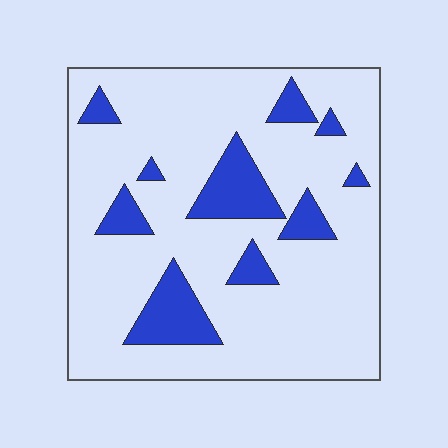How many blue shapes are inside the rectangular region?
10.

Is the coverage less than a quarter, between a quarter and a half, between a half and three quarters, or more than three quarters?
Less than a quarter.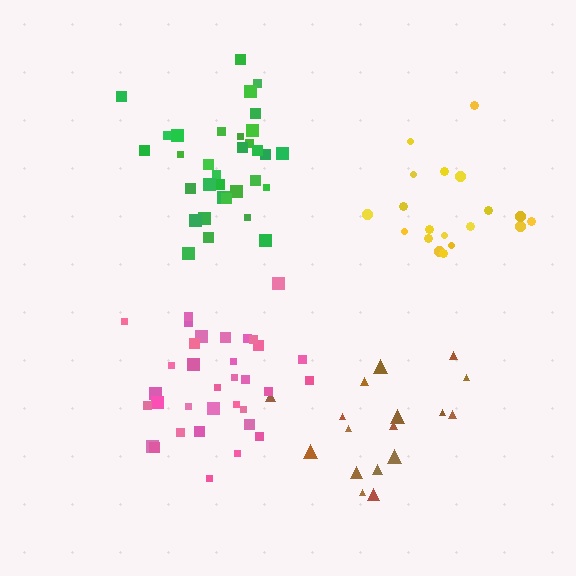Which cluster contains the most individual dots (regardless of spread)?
Green (34).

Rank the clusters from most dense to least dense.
pink, green, brown, yellow.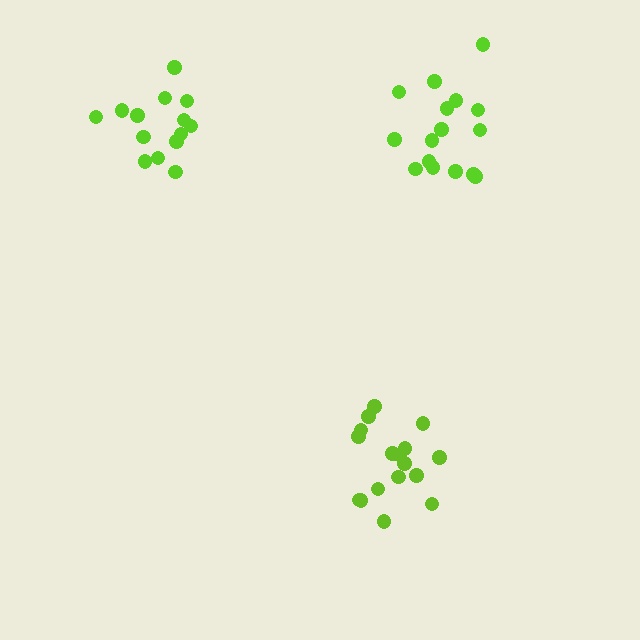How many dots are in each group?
Group 1: 14 dots, Group 2: 17 dots, Group 3: 16 dots (47 total).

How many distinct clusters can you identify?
There are 3 distinct clusters.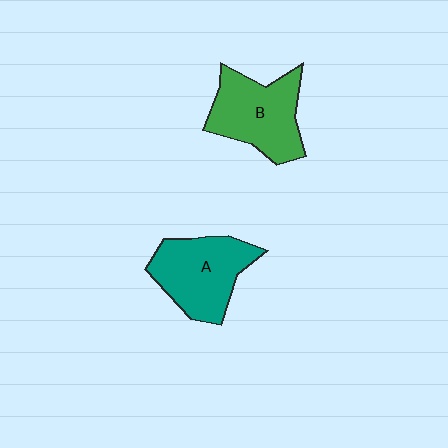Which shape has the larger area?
Shape A (teal).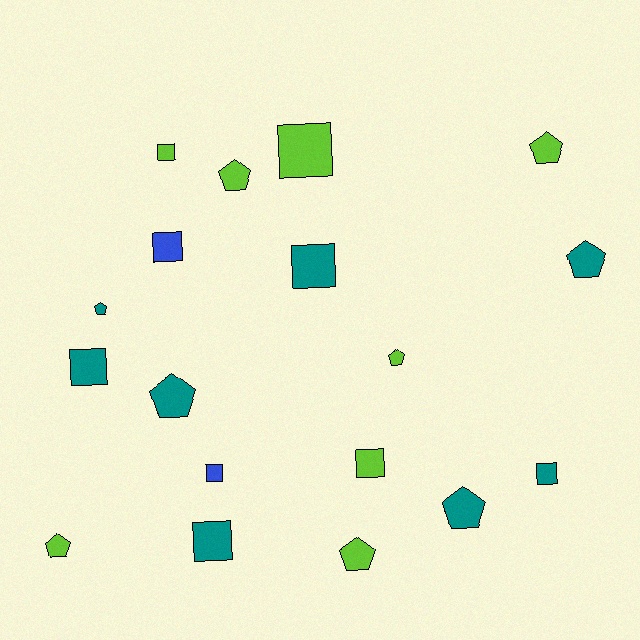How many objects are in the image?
There are 18 objects.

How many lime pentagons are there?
There are 5 lime pentagons.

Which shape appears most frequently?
Pentagon, with 9 objects.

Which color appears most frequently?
Lime, with 8 objects.